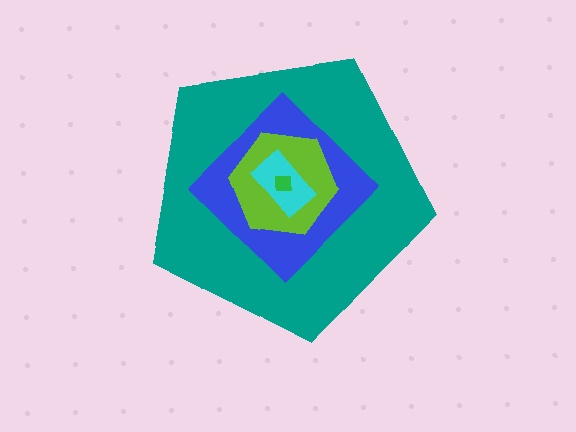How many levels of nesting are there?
5.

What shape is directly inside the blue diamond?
The lime hexagon.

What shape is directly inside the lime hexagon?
The cyan rectangle.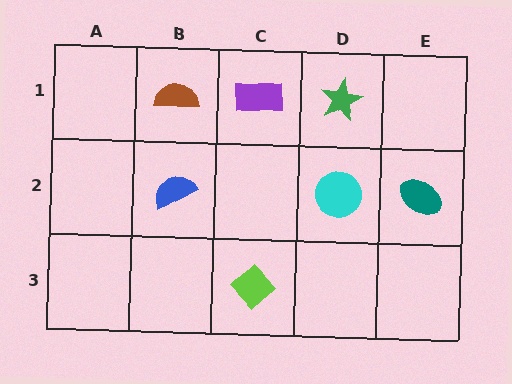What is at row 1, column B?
A brown semicircle.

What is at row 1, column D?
A green star.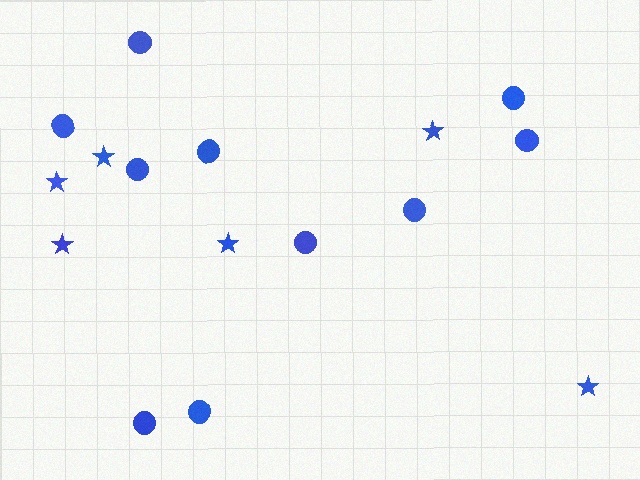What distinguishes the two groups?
There are 2 groups: one group of circles (10) and one group of stars (6).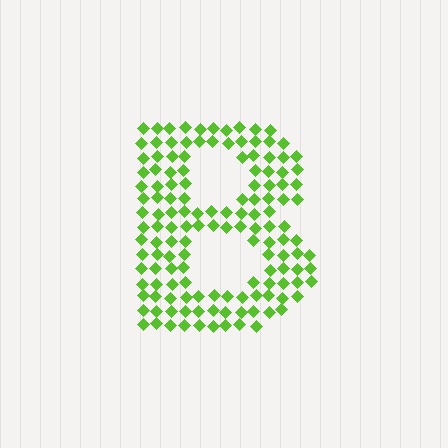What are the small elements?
The small elements are diamonds.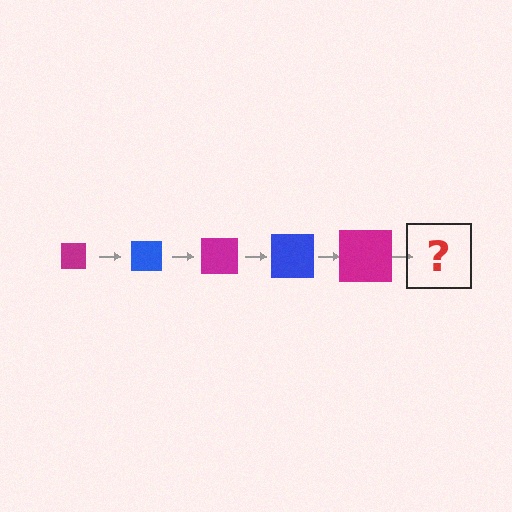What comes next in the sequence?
The next element should be a blue square, larger than the previous one.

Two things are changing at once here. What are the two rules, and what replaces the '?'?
The two rules are that the square grows larger each step and the color cycles through magenta and blue. The '?' should be a blue square, larger than the previous one.